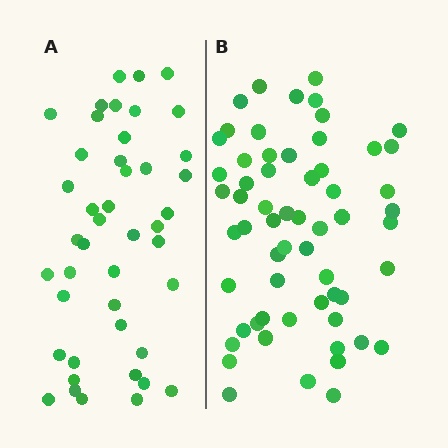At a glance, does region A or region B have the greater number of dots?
Region B (the right region) has more dots.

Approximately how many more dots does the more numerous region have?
Region B has approximately 15 more dots than region A.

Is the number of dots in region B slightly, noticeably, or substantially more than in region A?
Region B has noticeably more, but not dramatically so. The ratio is roughly 1.4 to 1.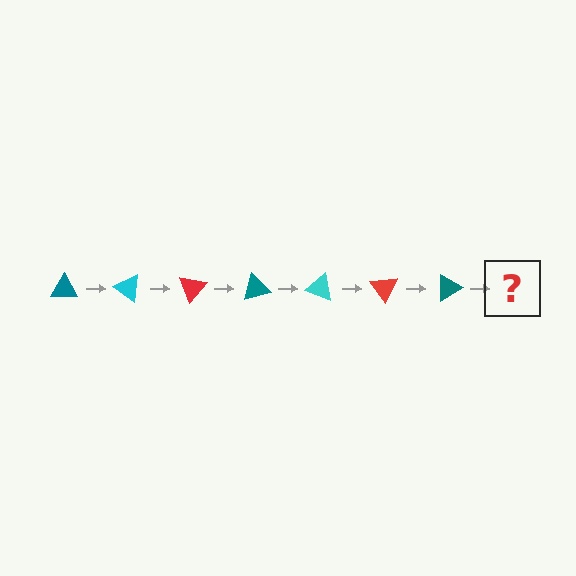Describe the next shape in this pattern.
It should be a cyan triangle, rotated 245 degrees from the start.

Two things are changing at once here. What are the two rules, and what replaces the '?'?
The two rules are that it rotates 35 degrees each step and the color cycles through teal, cyan, and red. The '?' should be a cyan triangle, rotated 245 degrees from the start.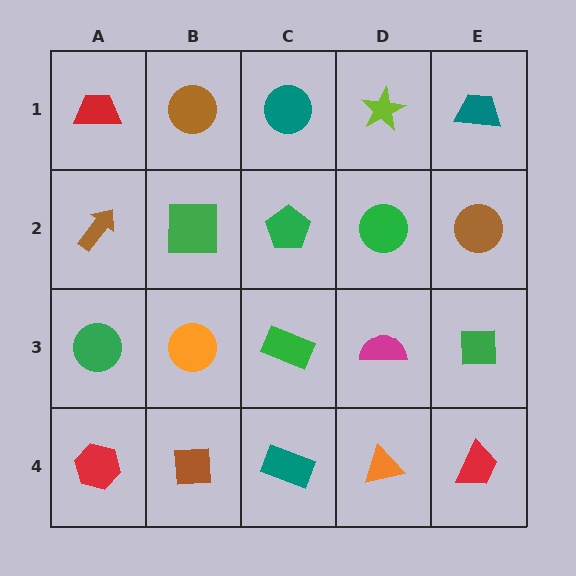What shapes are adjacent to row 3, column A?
A brown arrow (row 2, column A), a red hexagon (row 4, column A), an orange circle (row 3, column B).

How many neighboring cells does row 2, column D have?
4.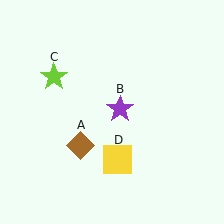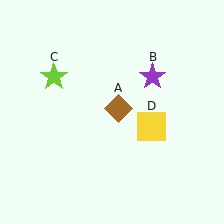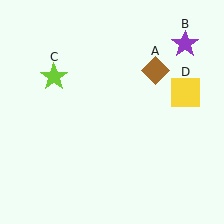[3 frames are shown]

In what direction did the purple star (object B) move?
The purple star (object B) moved up and to the right.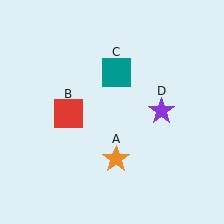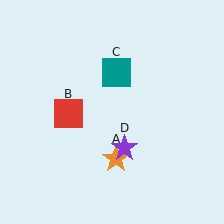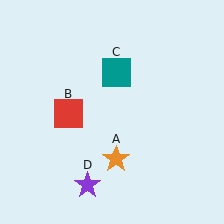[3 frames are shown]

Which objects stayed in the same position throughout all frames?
Orange star (object A) and red square (object B) and teal square (object C) remained stationary.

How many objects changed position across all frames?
1 object changed position: purple star (object D).